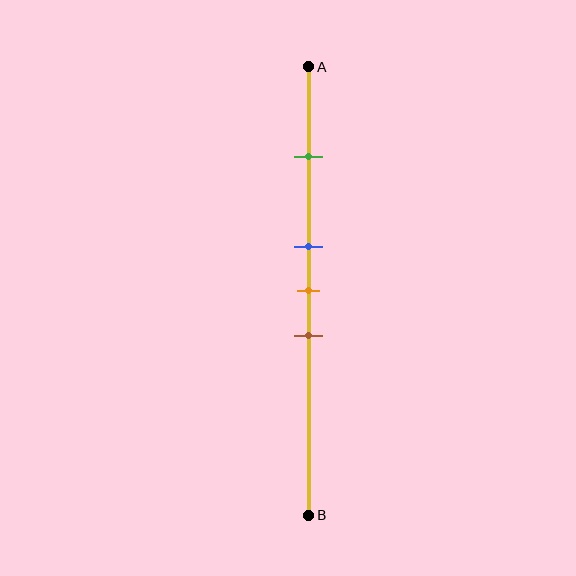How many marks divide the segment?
There are 4 marks dividing the segment.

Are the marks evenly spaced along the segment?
No, the marks are not evenly spaced.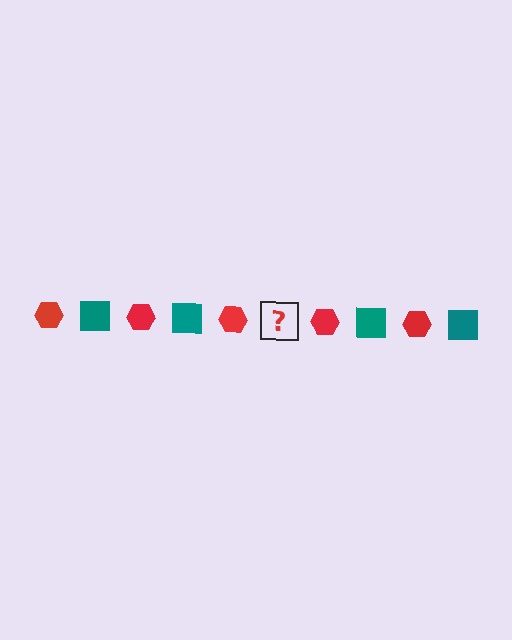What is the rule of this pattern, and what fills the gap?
The rule is that the pattern alternates between red hexagon and teal square. The gap should be filled with a teal square.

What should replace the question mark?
The question mark should be replaced with a teal square.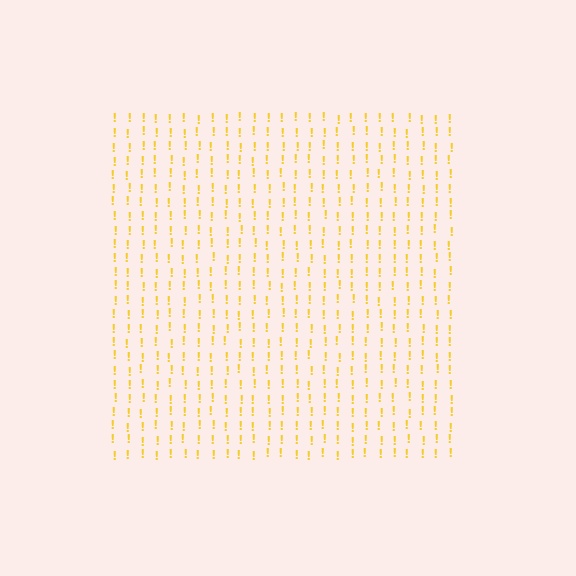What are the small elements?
The small elements are exclamation marks.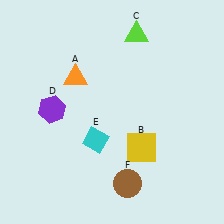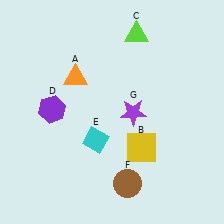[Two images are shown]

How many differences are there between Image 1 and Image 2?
There is 1 difference between the two images.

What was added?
A purple star (G) was added in Image 2.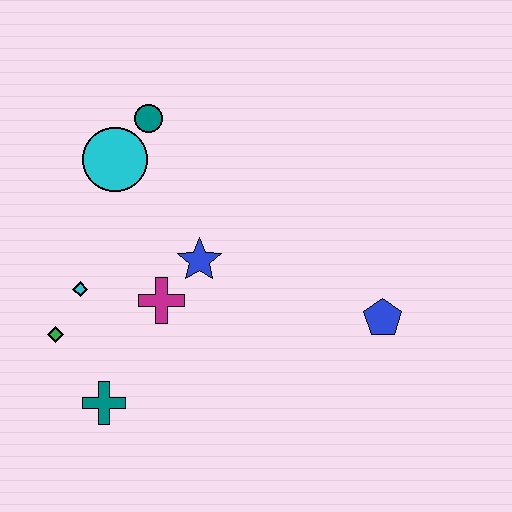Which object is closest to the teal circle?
The cyan circle is closest to the teal circle.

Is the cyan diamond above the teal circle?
No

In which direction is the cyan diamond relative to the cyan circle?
The cyan diamond is below the cyan circle.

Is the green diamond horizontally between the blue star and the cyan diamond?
No